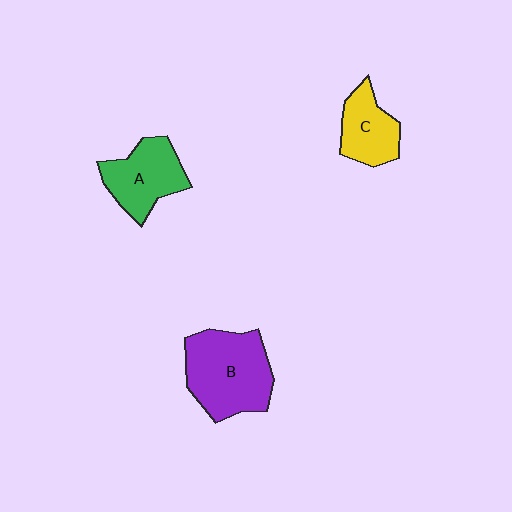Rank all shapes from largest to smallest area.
From largest to smallest: B (purple), A (green), C (yellow).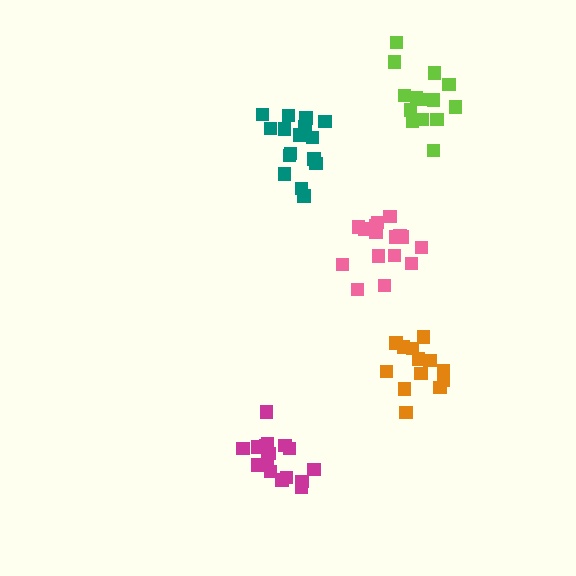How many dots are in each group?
Group 1: 16 dots, Group 2: 13 dots, Group 3: 17 dots, Group 4: 17 dots, Group 5: 14 dots (77 total).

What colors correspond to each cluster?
The clusters are colored: magenta, orange, pink, teal, lime.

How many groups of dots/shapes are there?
There are 5 groups.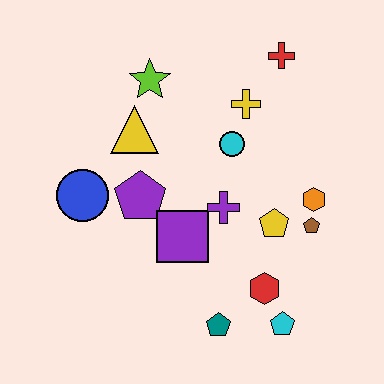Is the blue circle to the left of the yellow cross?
Yes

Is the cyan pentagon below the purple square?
Yes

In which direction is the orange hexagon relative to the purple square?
The orange hexagon is to the right of the purple square.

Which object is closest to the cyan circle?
The yellow cross is closest to the cyan circle.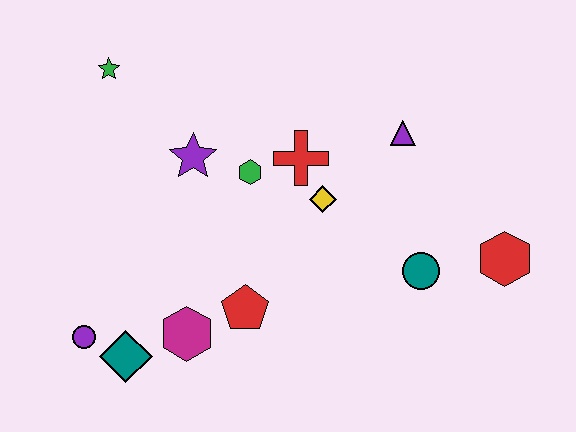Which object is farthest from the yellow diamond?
The purple circle is farthest from the yellow diamond.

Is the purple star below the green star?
Yes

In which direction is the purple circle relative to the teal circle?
The purple circle is to the left of the teal circle.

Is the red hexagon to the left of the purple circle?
No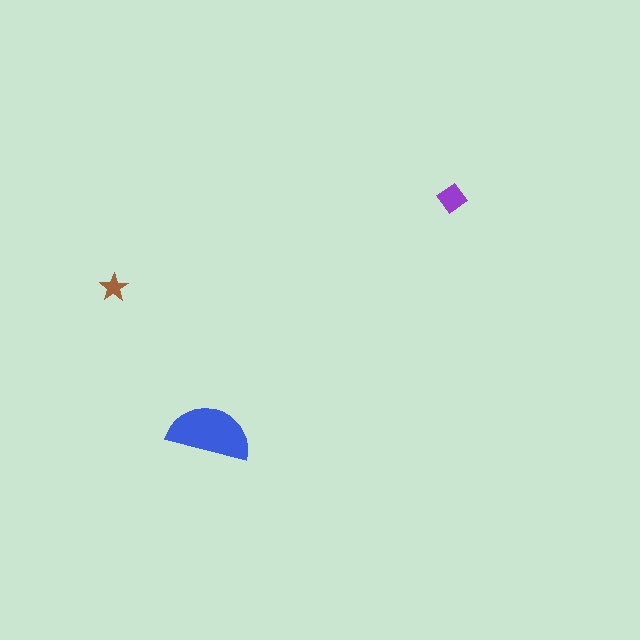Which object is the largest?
The blue semicircle.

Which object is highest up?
The purple diamond is topmost.